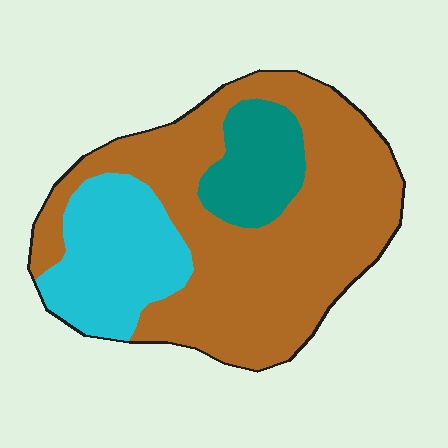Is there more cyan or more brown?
Brown.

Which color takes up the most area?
Brown, at roughly 65%.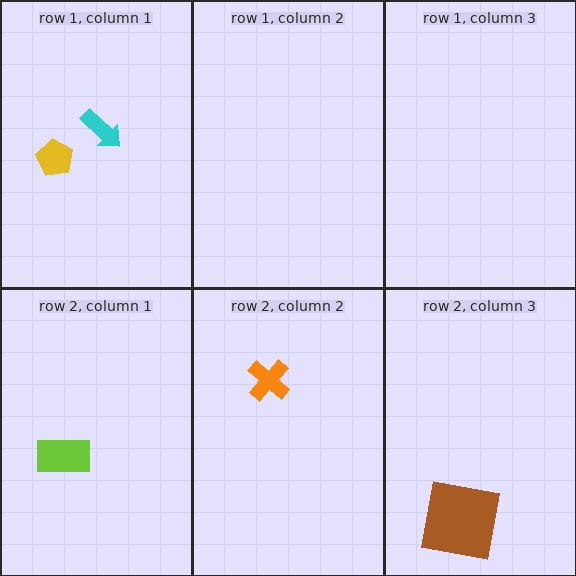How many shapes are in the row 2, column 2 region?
1.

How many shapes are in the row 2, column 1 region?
1.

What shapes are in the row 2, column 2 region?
The orange cross.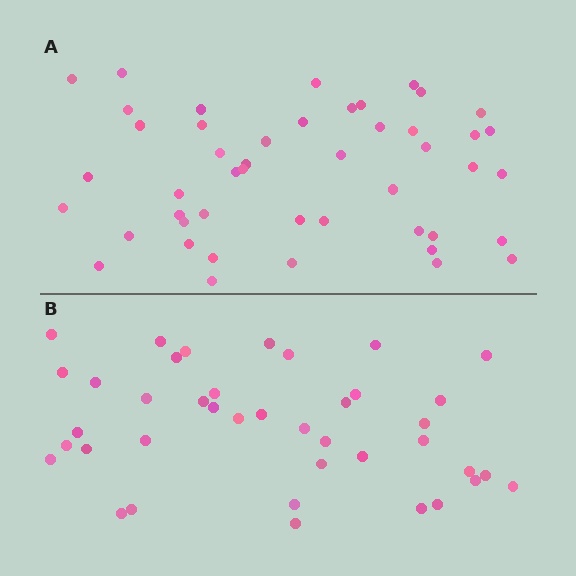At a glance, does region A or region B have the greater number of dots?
Region A (the top region) has more dots.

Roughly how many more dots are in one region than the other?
Region A has roughly 8 or so more dots than region B.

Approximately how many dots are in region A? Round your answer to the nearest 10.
About 50 dots. (The exact count is 47, which rounds to 50.)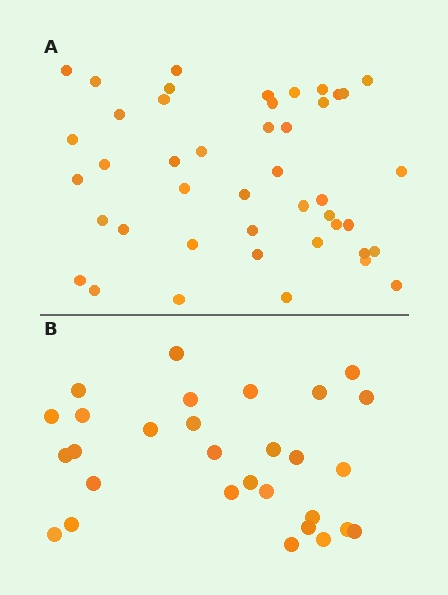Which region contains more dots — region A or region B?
Region A (the top region) has more dots.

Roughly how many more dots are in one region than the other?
Region A has approximately 15 more dots than region B.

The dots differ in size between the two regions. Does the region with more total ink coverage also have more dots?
No. Region B has more total ink coverage because its dots are larger, but region A actually contains more individual dots. Total area can be misleading — the number of items is what matters here.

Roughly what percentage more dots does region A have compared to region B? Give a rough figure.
About 50% more.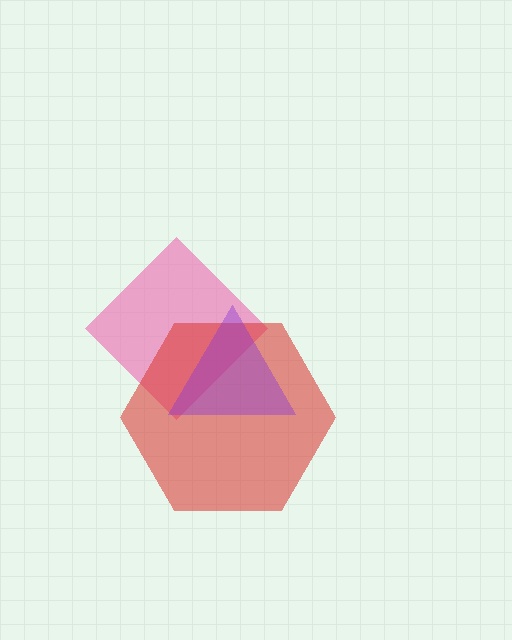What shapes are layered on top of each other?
The layered shapes are: a pink diamond, a red hexagon, a purple triangle.